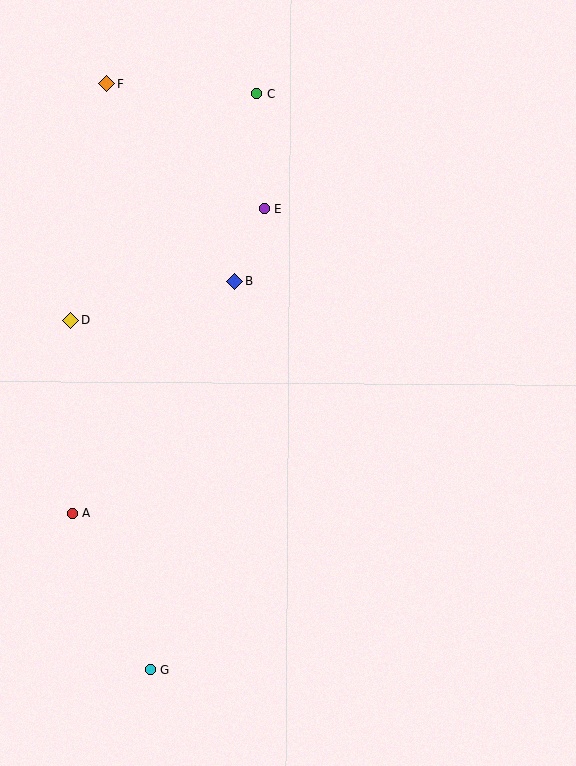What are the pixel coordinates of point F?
Point F is at (107, 83).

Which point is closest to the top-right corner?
Point C is closest to the top-right corner.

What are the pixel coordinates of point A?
Point A is at (72, 513).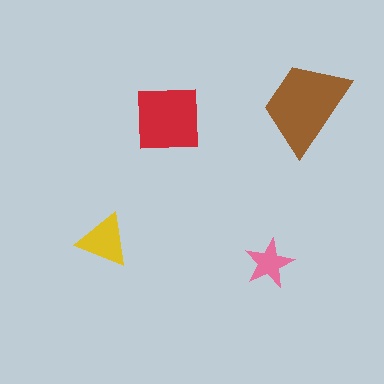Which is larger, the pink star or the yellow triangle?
The yellow triangle.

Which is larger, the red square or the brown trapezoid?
The brown trapezoid.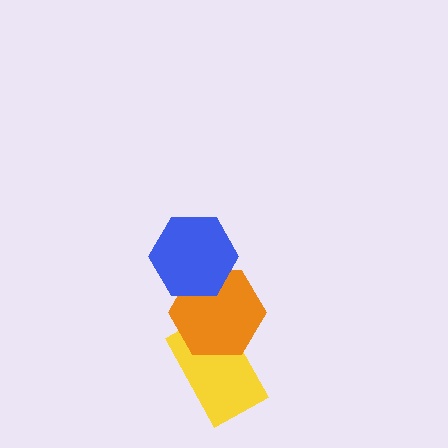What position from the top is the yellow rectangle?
The yellow rectangle is 3rd from the top.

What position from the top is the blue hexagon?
The blue hexagon is 1st from the top.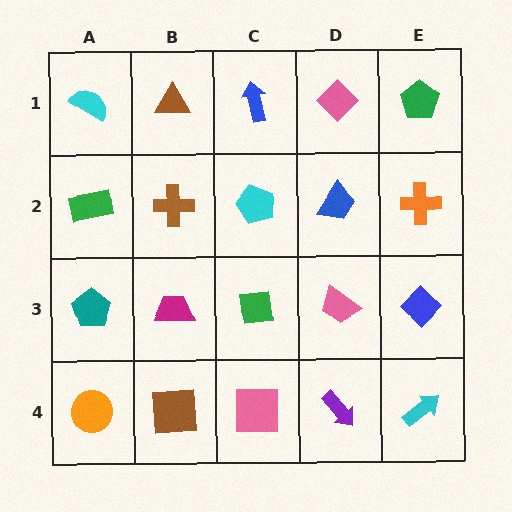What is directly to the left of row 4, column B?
An orange circle.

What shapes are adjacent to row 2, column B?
A brown triangle (row 1, column B), a magenta trapezoid (row 3, column B), a green rectangle (row 2, column A), a cyan pentagon (row 2, column C).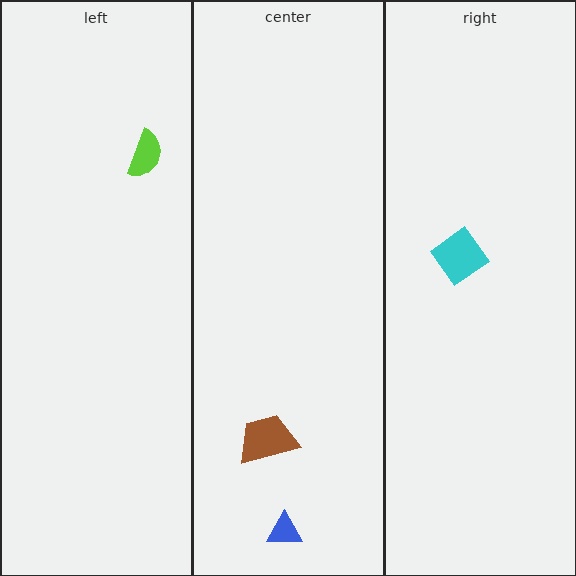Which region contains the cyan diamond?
The right region.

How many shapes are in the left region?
1.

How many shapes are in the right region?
1.